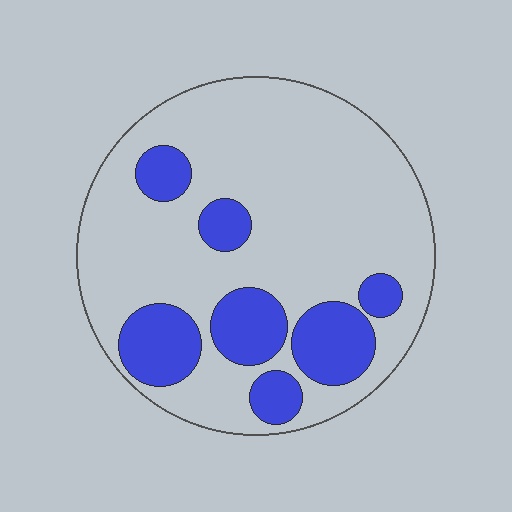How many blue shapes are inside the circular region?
7.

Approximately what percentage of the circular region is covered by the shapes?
Approximately 25%.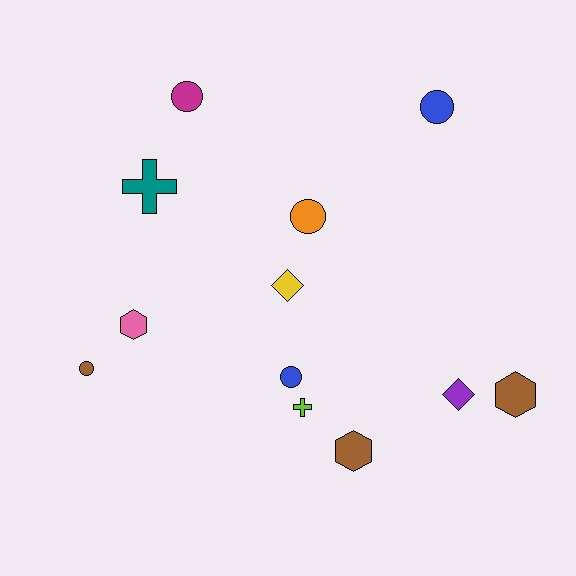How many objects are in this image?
There are 12 objects.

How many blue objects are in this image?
There are 2 blue objects.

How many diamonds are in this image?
There are 2 diamonds.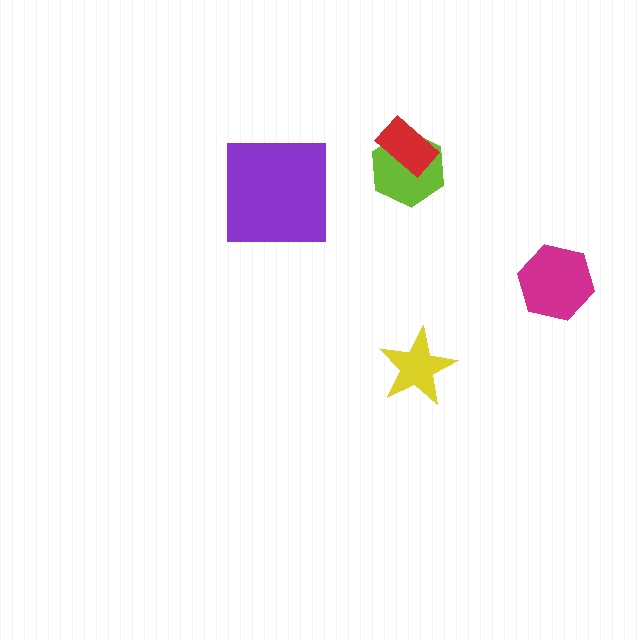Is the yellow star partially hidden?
No, no other shape covers it.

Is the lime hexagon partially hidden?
Yes, it is partially covered by another shape.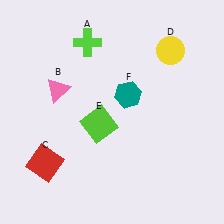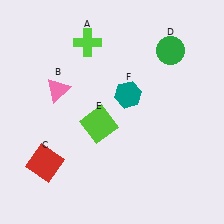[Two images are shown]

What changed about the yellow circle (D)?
In Image 1, D is yellow. In Image 2, it changed to green.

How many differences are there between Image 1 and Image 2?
There is 1 difference between the two images.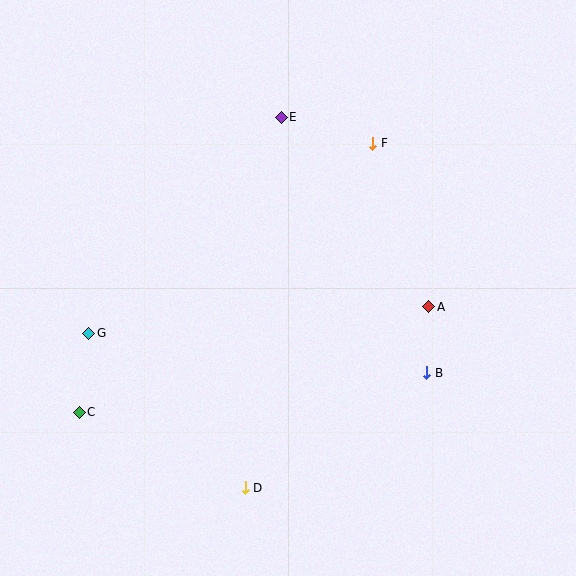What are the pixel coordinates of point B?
Point B is at (427, 373).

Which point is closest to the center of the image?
Point A at (429, 307) is closest to the center.